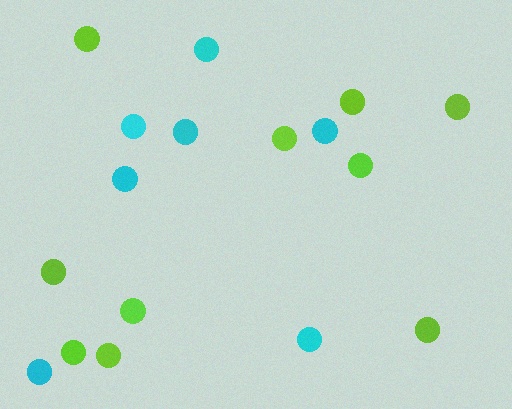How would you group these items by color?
There are 2 groups: one group of cyan circles (7) and one group of lime circles (10).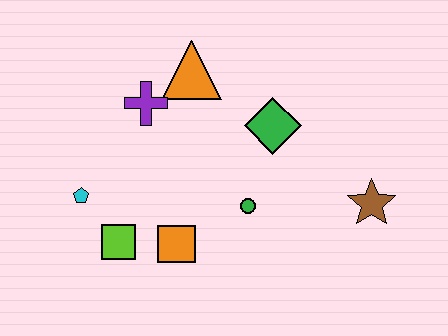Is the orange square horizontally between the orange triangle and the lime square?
Yes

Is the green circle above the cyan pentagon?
No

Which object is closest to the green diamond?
The green circle is closest to the green diamond.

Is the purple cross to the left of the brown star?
Yes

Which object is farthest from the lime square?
The brown star is farthest from the lime square.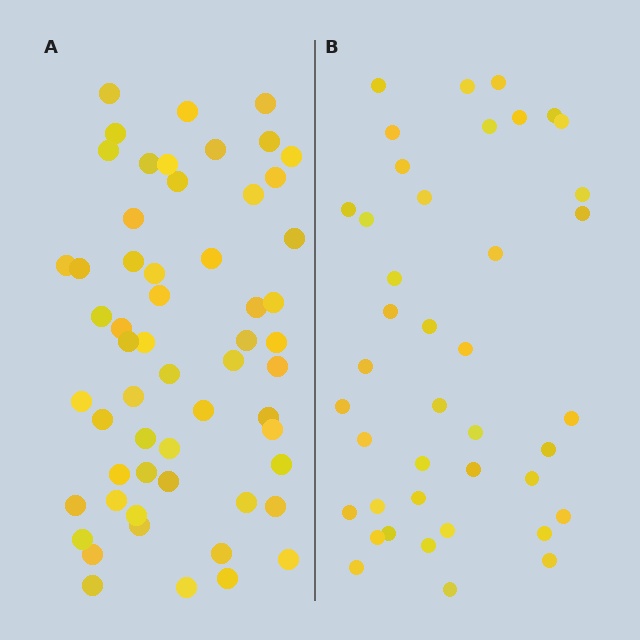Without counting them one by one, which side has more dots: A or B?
Region A (the left region) has more dots.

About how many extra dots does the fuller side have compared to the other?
Region A has approximately 15 more dots than region B.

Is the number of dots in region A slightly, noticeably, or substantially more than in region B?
Region A has noticeably more, but not dramatically so. The ratio is roughly 1.4 to 1.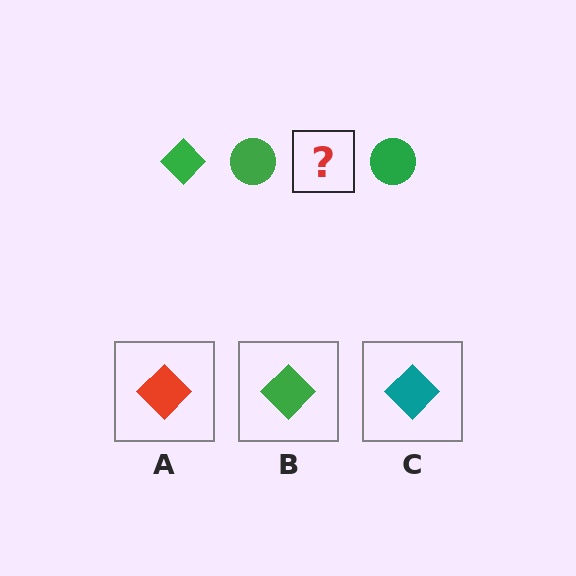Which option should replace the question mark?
Option B.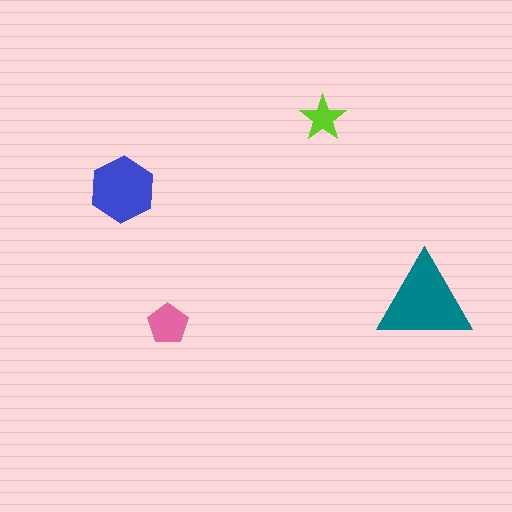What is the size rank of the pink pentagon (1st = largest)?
3rd.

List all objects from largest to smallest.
The teal triangle, the blue hexagon, the pink pentagon, the lime star.